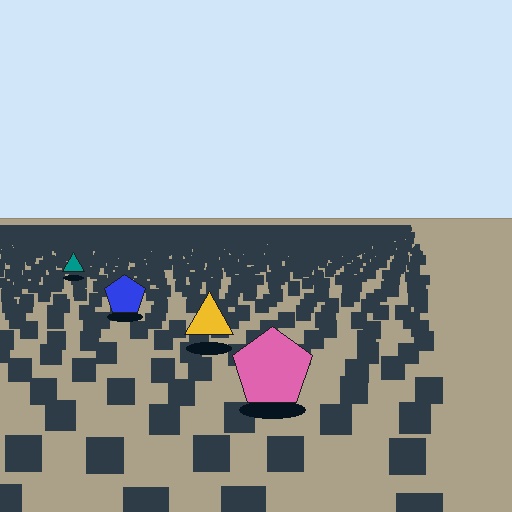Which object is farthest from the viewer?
The teal triangle is farthest from the viewer. It appears smaller and the ground texture around it is denser.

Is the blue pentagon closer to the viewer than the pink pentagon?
No. The pink pentagon is closer — you can tell from the texture gradient: the ground texture is coarser near it.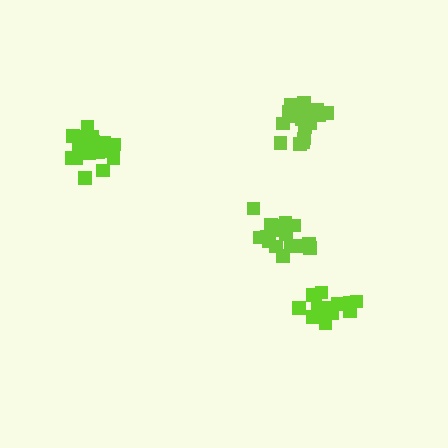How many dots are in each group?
Group 1: 16 dots, Group 2: 19 dots, Group 3: 18 dots, Group 4: 15 dots (68 total).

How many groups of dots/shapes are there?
There are 4 groups.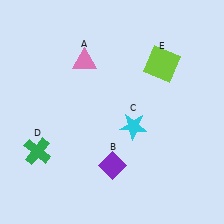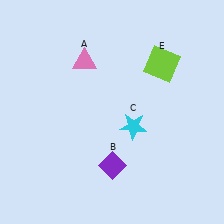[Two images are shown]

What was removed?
The green cross (D) was removed in Image 2.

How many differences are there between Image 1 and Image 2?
There is 1 difference between the two images.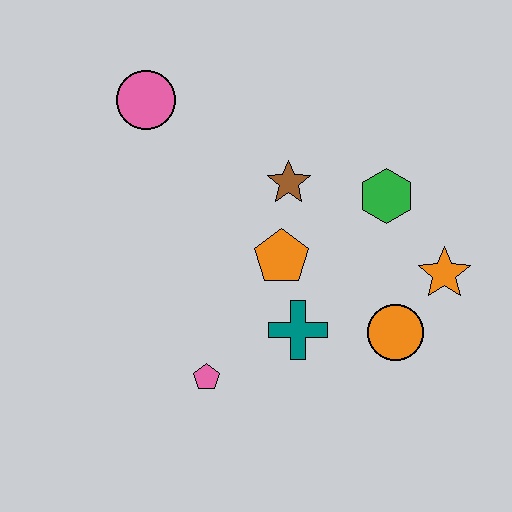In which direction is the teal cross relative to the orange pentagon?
The teal cross is below the orange pentagon.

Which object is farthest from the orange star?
The pink circle is farthest from the orange star.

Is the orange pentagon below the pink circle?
Yes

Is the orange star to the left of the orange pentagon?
No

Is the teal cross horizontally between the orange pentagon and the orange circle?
Yes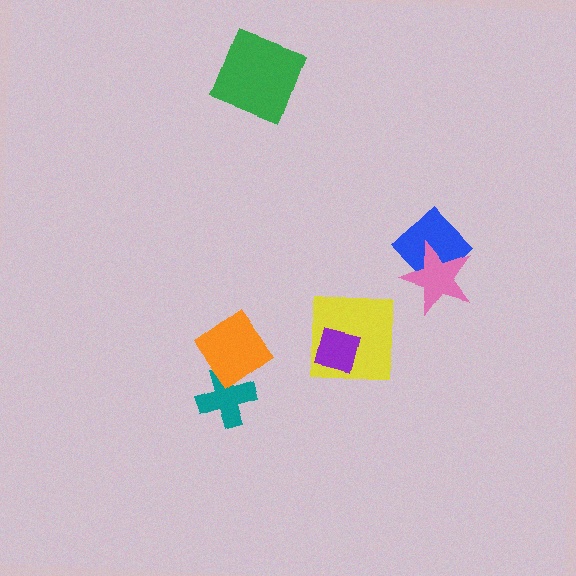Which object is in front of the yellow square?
The purple square is in front of the yellow square.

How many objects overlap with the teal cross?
1 object overlaps with the teal cross.